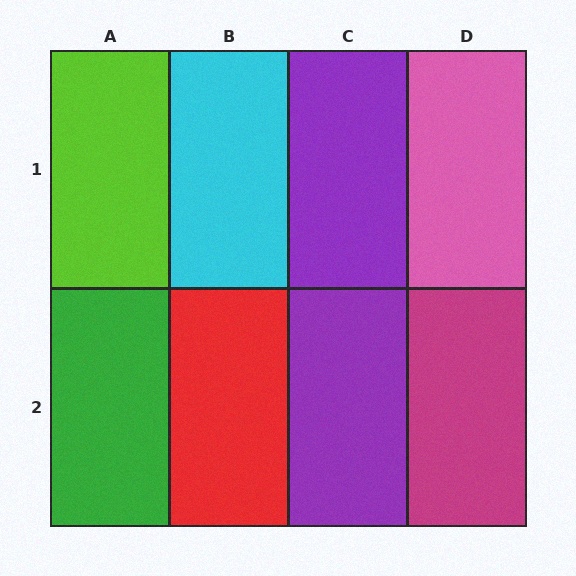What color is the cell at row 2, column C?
Purple.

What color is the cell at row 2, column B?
Red.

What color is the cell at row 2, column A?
Green.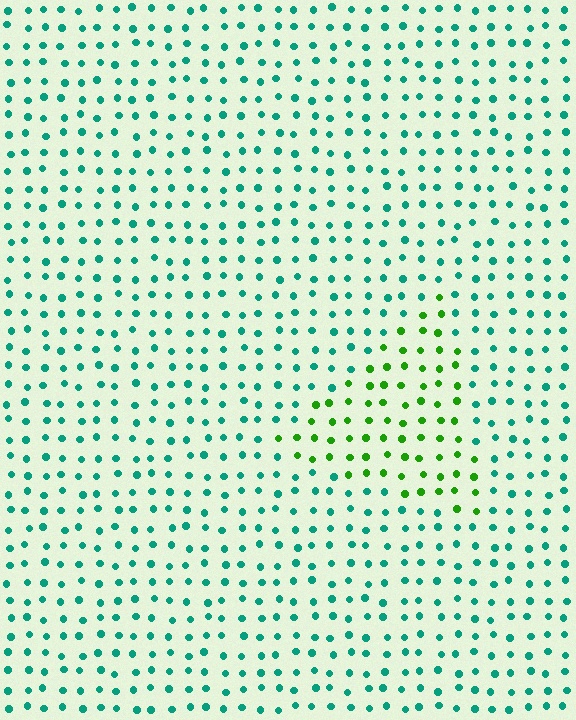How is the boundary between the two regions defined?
The boundary is defined purely by a slight shift in hue (about 54 degrees). Spacing, size, and orientation are identical on both sides.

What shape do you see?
I see a triangle.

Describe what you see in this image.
The image is filled with small teal elements in a uniform arrangement. A triangle-shaped region is visible where the elements are tinted to a slightly different hue, forming a subtle color boundary.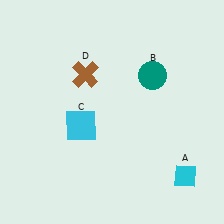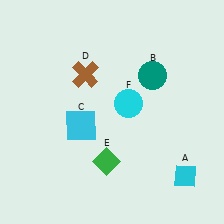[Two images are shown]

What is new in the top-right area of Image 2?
A cyan circle (F) was added in the top-right area of Image 2.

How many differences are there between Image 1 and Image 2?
There are 2 differences between the two images.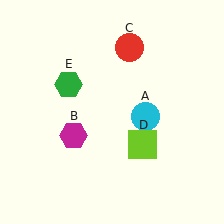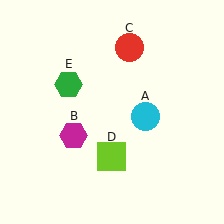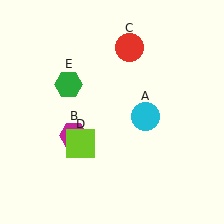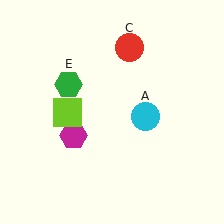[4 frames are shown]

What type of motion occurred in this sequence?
The lime square (object D) rotated clockwise around the center of the scene.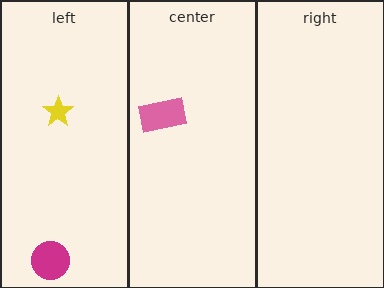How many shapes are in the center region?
1.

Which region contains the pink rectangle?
The center region.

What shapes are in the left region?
The magenta circle, the yellow star.